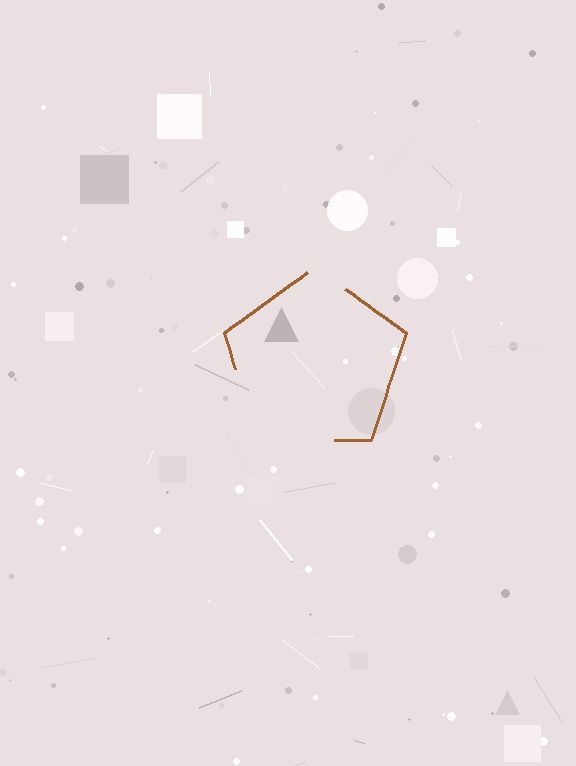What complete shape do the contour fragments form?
The contour fragments form a pentagon.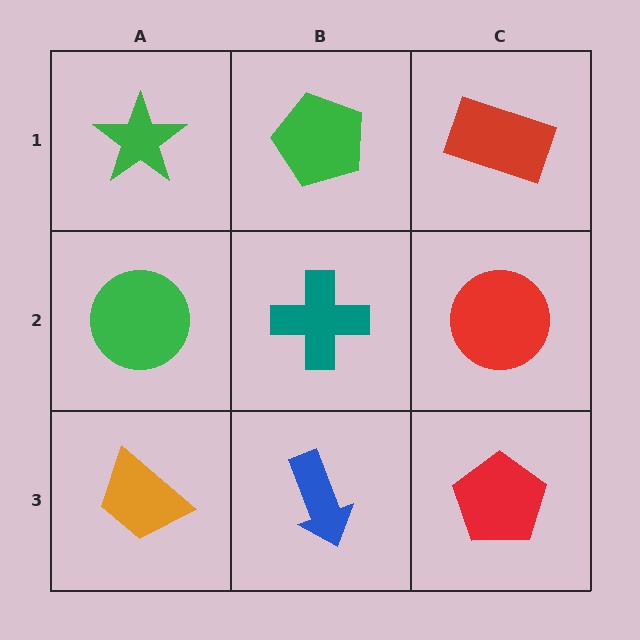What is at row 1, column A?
A green star.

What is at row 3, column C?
A red pentagon.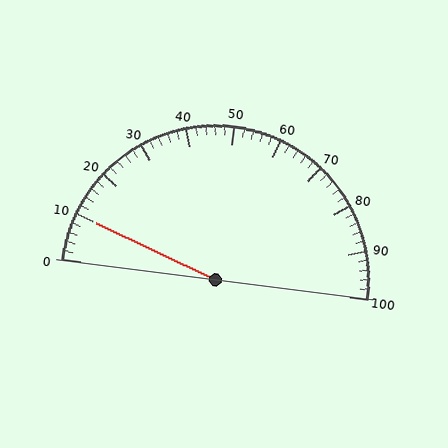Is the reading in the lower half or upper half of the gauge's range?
The reading is in the lower half of the range (0 to 100).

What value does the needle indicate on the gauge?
The needle indicates approximately 10.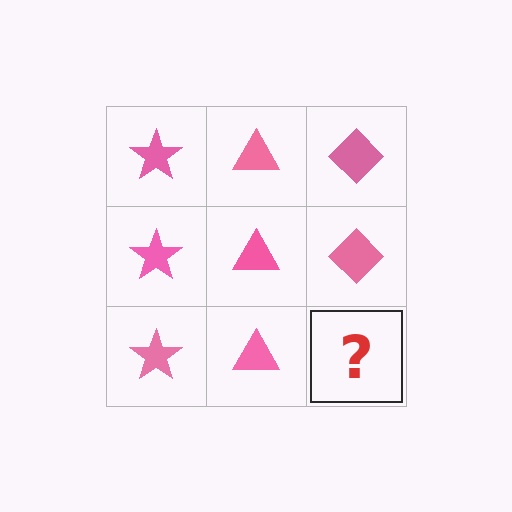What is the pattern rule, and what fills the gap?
The rule is that each column has a consistent shape. The gap should be filled with a pink diamond.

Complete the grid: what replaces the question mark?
The question mark should be replaced with a pink diamond.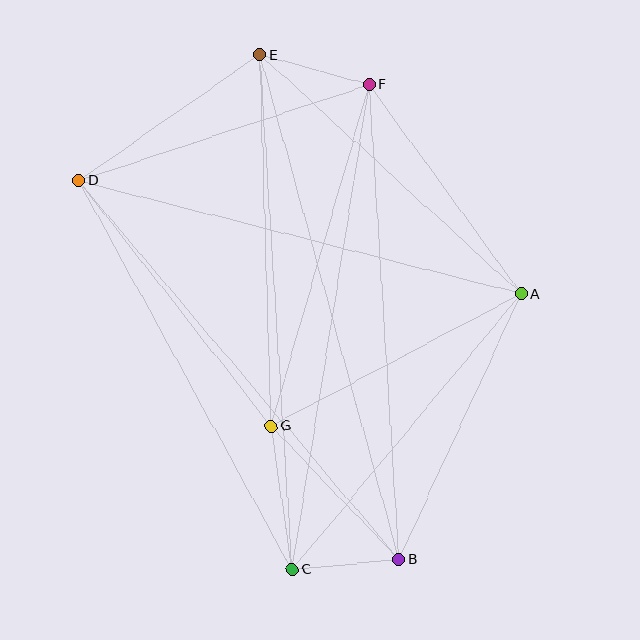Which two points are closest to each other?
Points B and C are closest to each other.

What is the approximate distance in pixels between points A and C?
The distance between A and C is approximately 358 pixels.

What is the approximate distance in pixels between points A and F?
The distance between A and F is approximately 258 pixels.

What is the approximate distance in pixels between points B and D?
The distance between B and D is approximately 496 pixels.